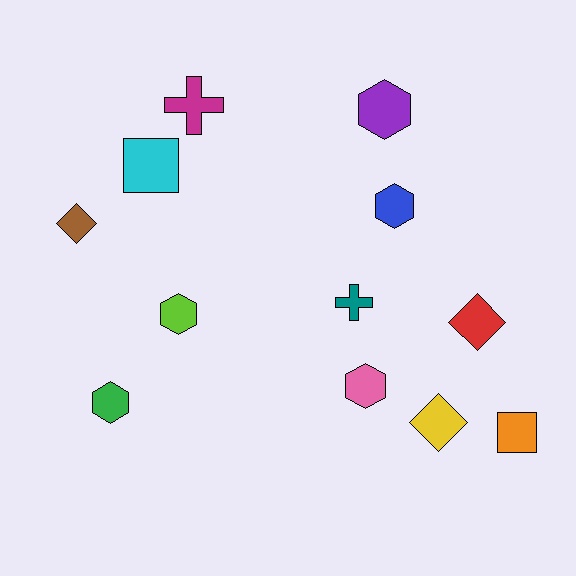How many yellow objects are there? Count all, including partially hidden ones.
There is 1 yellow object.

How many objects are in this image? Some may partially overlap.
There are 12 objects.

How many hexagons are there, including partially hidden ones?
There are 5 hexagons.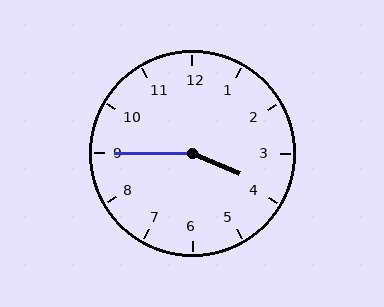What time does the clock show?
3:45.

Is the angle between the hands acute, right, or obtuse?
It is obtuse.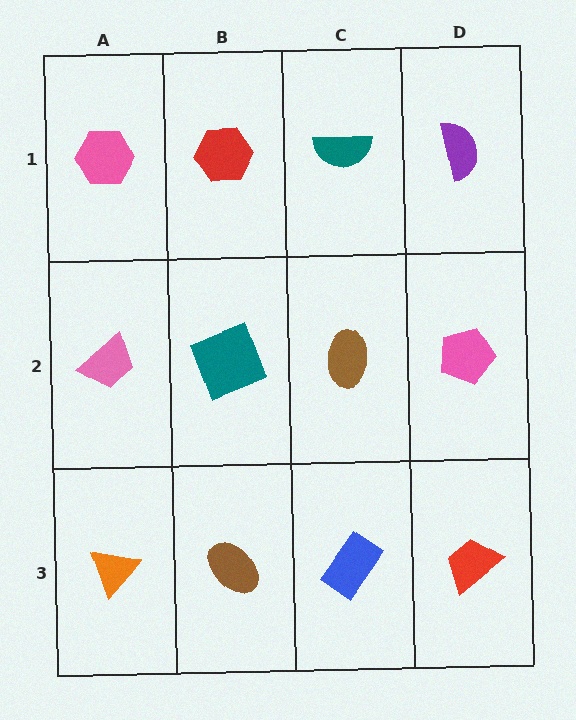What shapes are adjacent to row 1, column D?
A pink pentagon (row 2, column D), a teal semicircle (row 1, column C).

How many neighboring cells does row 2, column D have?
3.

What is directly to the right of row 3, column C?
A red trapezoid.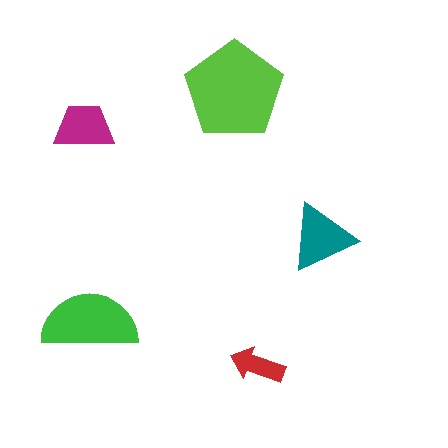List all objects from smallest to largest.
The red arrow, the magenta trapezoid, the teal triangle, the green semicircle, the lime pentagon.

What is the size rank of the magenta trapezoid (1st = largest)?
4th.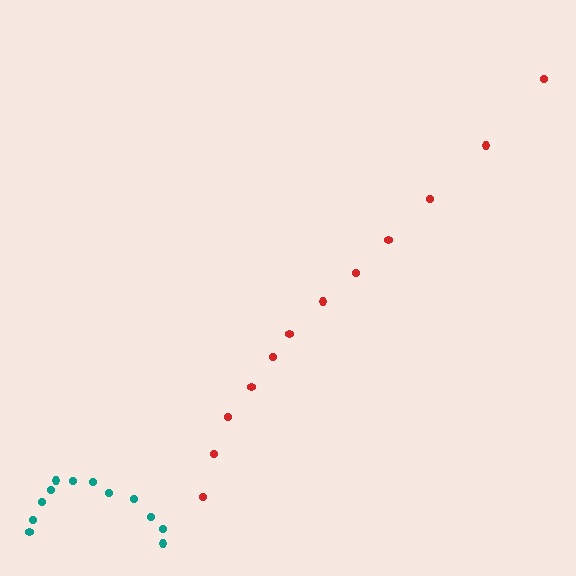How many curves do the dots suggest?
There are 2 distinct paths.